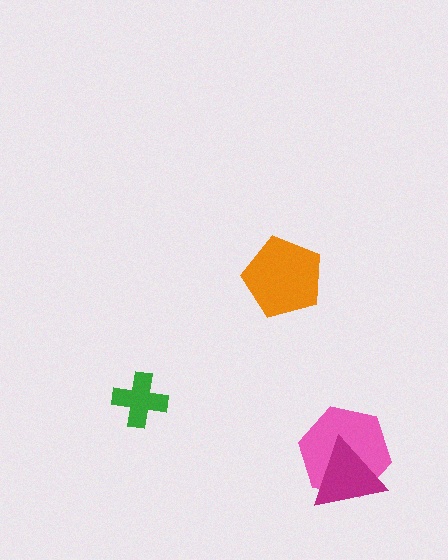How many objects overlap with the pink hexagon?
1 object overlaps with the pink hexagon.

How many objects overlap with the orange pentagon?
0 objects overlap with the orange pentagon.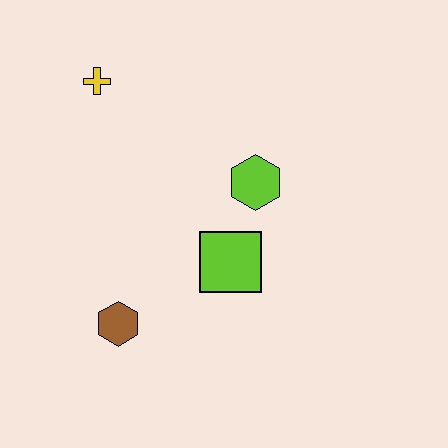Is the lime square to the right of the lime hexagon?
No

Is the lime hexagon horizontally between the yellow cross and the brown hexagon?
No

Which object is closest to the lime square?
The lime hexagon is closest to the lime square.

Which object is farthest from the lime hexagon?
The brown hexagon is farthest from the lime hexagon.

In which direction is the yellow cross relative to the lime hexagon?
The yellow cross is to the left of the lime hexagon.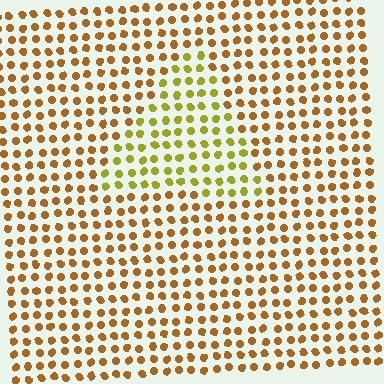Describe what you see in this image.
The image is filled with small brown elements in a uniform arrangement. A triangle-shaped region is visible where the elements are tinted to a slightly different hue, forming a subtle color boundary.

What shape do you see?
I see a triangle.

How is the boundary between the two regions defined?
The boundary is defined purely by a slight shift in hue (about 33 degrees). Spacing, size, and orientation are identical on both sides.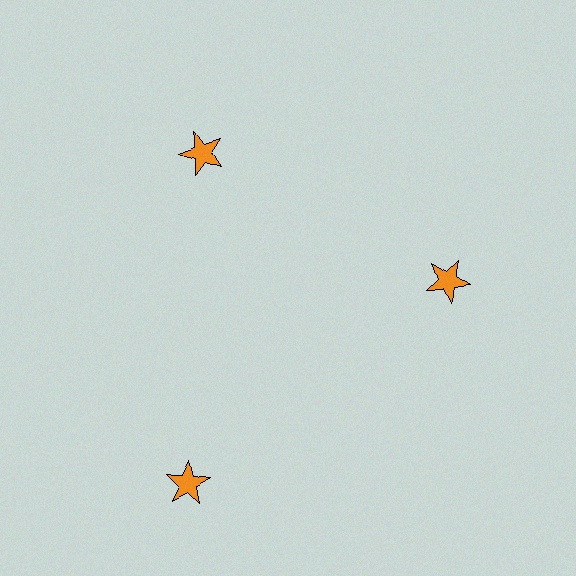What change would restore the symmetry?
The symmetry would be restored by moving it inward, back onto the ring so that all 3 stars sit at equal angles and equal distance from the center.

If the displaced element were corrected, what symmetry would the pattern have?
It would have 3-fold rotational symmetry — the pattern would map onto itself every 120 degrees.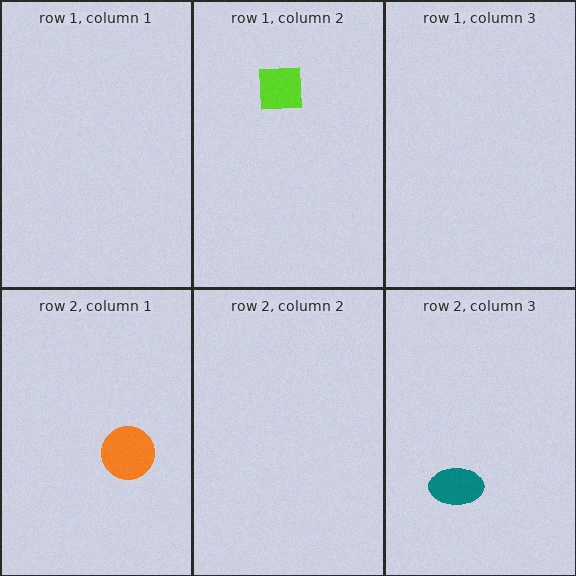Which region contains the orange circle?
The row 2, column 1 region.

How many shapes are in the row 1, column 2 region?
1.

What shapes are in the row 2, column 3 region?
The teal ellipse.